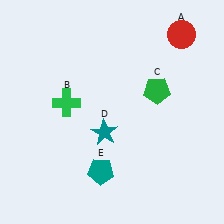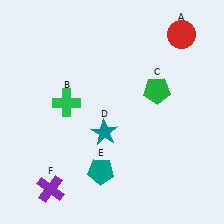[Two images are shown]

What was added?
A purple cross (F) was added in Image 2.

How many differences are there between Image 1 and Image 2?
There is 1 difference between the two images.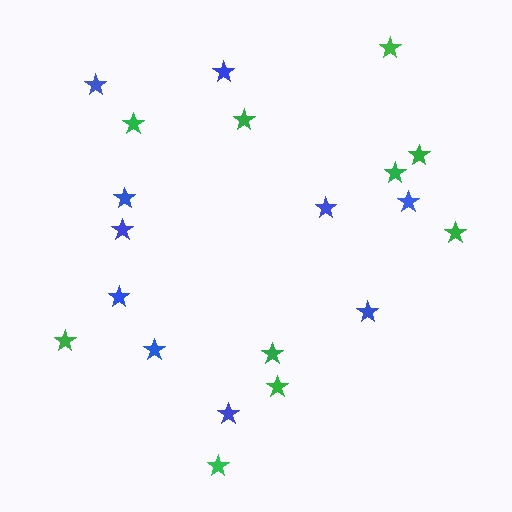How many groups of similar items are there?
There are 2 groups: one group of blue stars (10) and one group of green stars (10).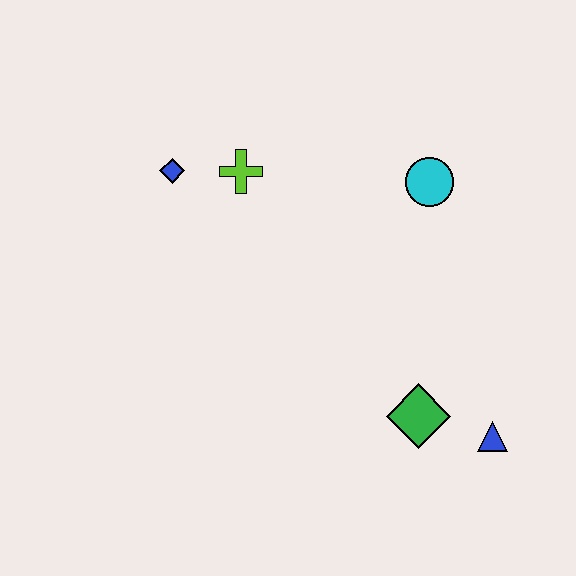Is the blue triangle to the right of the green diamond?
Yes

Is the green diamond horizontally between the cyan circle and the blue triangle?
No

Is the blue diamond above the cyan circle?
Yes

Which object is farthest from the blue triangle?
The blue diamond is farthest from the blue triangle.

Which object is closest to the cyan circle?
The lime cross is closest to the cyan circle.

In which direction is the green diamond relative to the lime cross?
The green diamond is below the lime cross.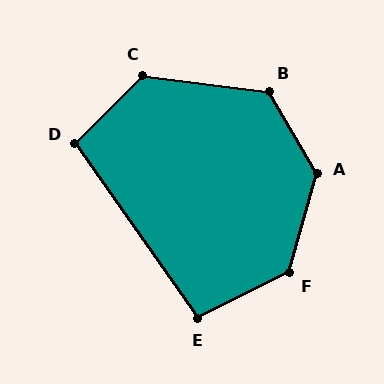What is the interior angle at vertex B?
Approximately 128 degrees (obtuse).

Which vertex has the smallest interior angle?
E, at approximately 99 degrees.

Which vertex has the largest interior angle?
A, at approximately 134 degrees.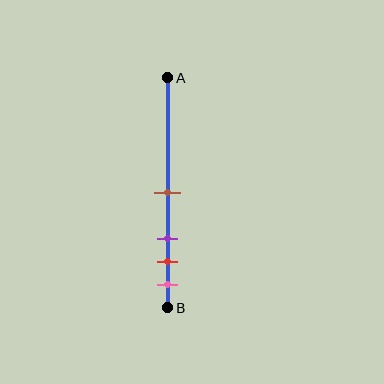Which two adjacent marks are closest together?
The red and pink marks are the closest adjacent pair.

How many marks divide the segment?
There are 4 marks dividing the segment.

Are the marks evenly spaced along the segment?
No, the marks are not evenly spaced.